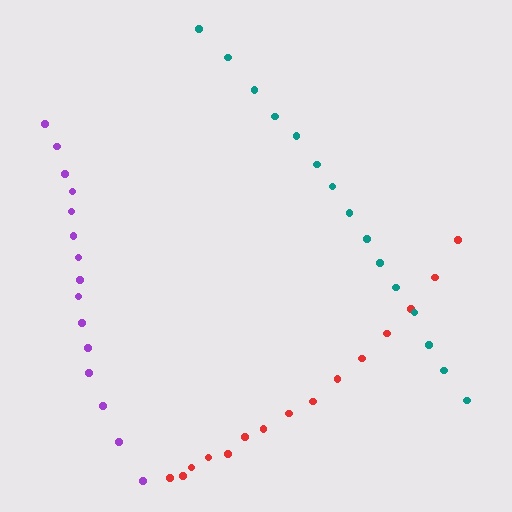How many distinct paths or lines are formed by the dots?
There are 3 distinct paths.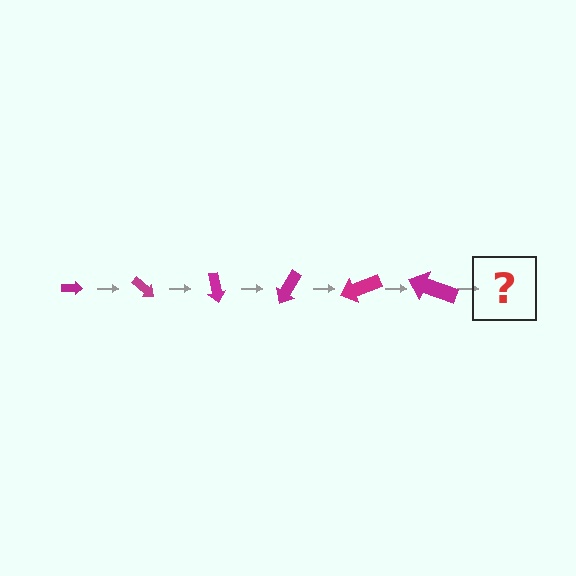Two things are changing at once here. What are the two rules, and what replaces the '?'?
The two rules are that the arrow grows larger each step and it rotates 40 degrees each step. The '?' should be an arrow, larger than the previous one and rotated 240 degrees from the start.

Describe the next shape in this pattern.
It should be an arrow, larger than the previous one and rotated 240 degrees from the start.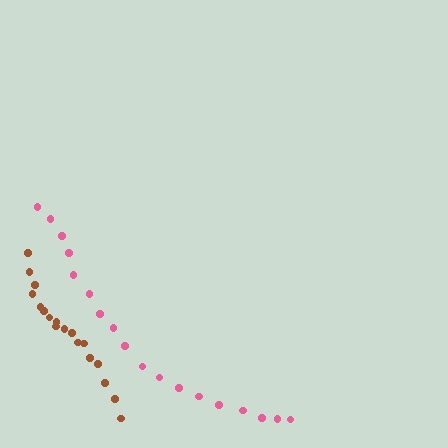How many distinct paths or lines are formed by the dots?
There are 2 distinct paths.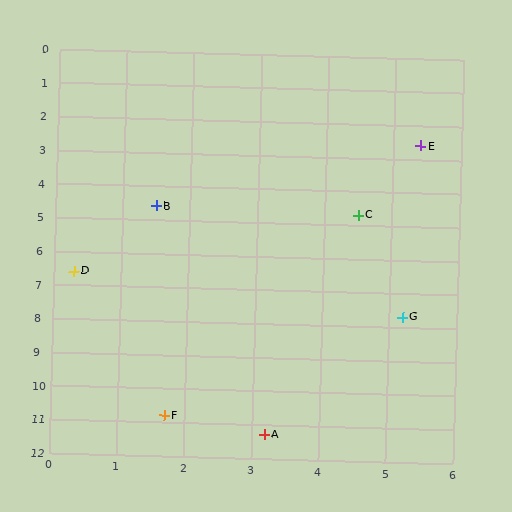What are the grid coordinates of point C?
Point C is at approximately (4.5, 4.7).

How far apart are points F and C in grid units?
Points F and C are about 6.7 grid units apart.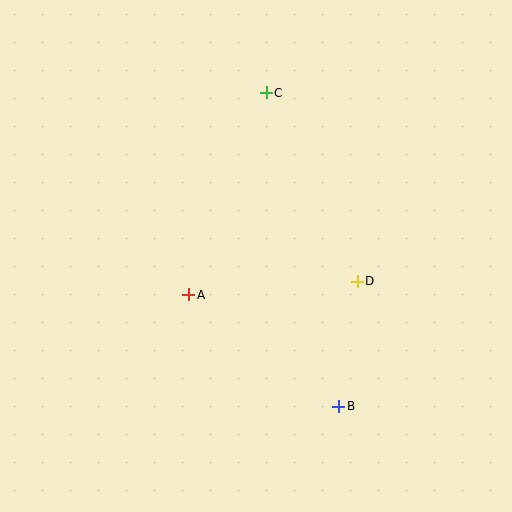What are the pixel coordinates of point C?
Point C is at (266, 93).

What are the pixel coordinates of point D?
Point D is at (357, 281).